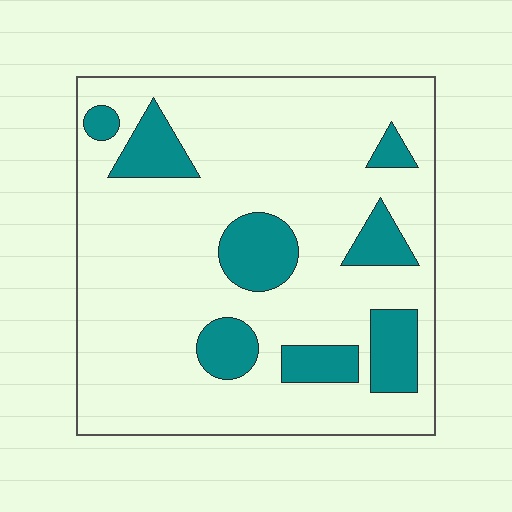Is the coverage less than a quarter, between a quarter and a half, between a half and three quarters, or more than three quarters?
Less than a quarter.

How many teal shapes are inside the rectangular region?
8.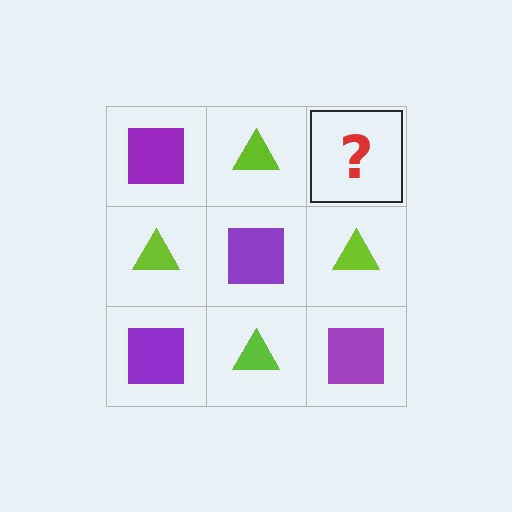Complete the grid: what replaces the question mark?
The question mark should be replaced with a purple square.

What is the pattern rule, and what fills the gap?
The rule is that it alternates purple square and lime triangle in a checkerboard pattern. The gap should be filled with a purple square.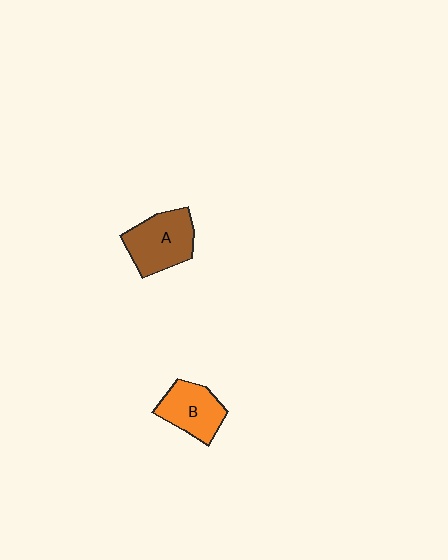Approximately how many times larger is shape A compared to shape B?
Approximately 1.2 times.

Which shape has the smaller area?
Shape B (orange).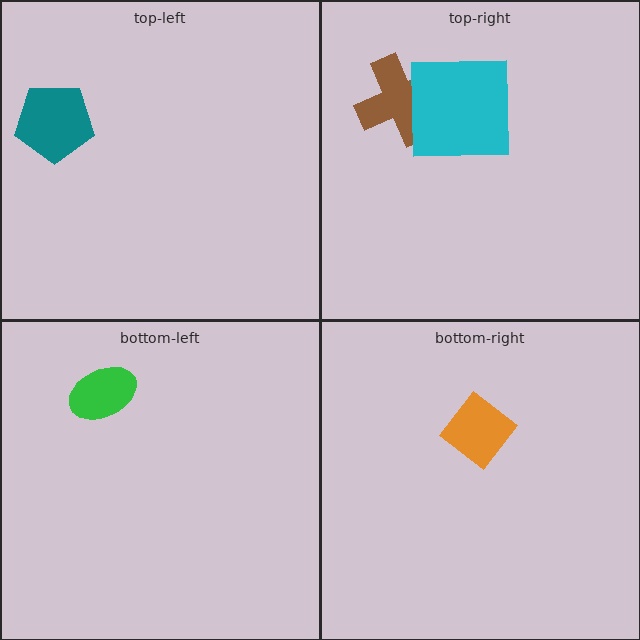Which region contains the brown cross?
The top-right region.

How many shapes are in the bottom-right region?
1.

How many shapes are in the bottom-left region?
1.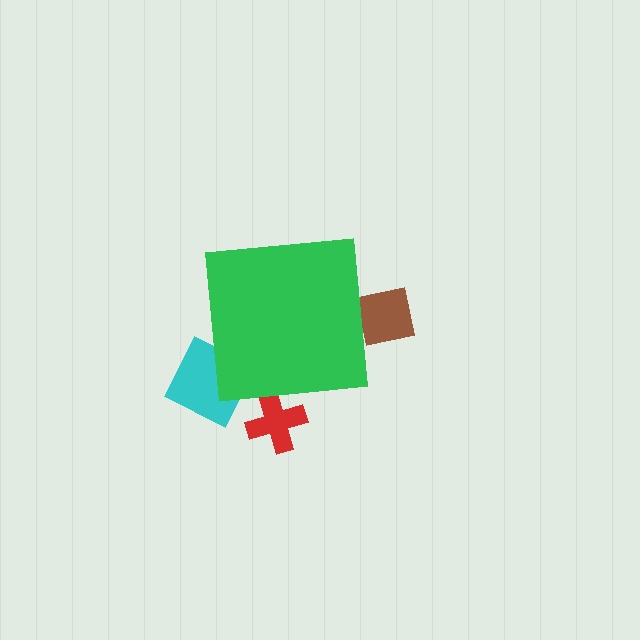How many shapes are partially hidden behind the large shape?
3 shapes are partially hidden.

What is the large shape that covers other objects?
A green square.